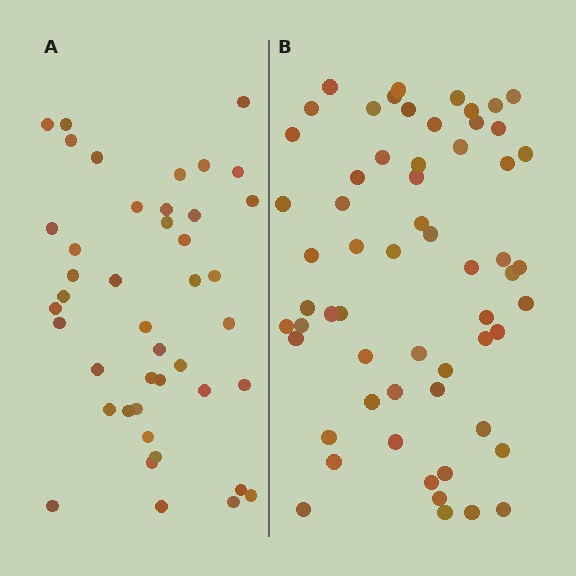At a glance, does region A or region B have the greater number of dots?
Region B (the right region) has more dots.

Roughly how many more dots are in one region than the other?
Region B has approximately 15 more dots than region A.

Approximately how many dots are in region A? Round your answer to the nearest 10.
About 40 dots. (The exact count is 43, which rounds to 40.)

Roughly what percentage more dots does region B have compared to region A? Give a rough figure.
About 40% more.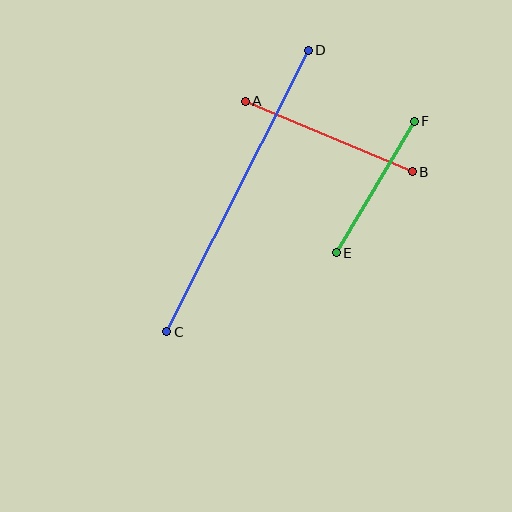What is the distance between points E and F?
The distance is approximately 153 pixels.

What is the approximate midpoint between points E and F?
The midpoint is at approximately (375, 187) pixels.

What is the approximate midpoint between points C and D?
The midpoint is at approximately (238, 191) pixels.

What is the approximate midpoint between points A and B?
The midpoint is at approximately (329, 136) pixels.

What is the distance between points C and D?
The distance is approximately 315 pixels.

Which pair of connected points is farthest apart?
Points C and D are farthest apart.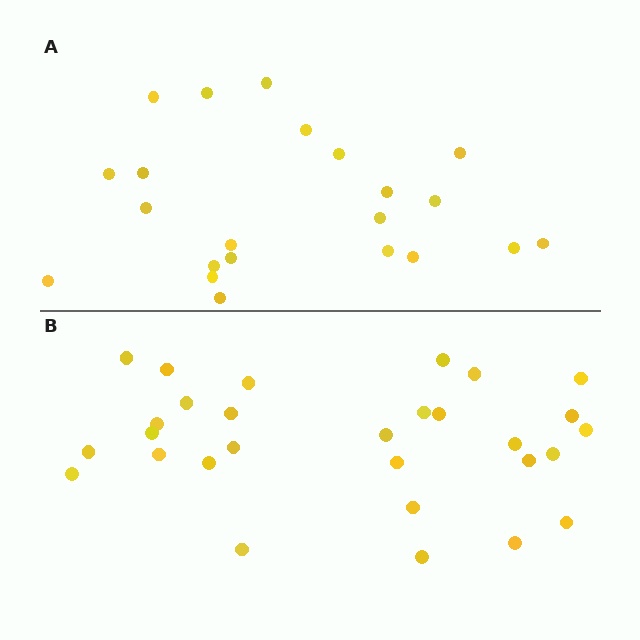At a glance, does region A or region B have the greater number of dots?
Region B (the bottom region) has more dots.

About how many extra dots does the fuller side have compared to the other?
Region B has roughly 8 or so more dots than region A.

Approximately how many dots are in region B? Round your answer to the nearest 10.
About 30 dots. (The exact count is 29, which rounds to 30.)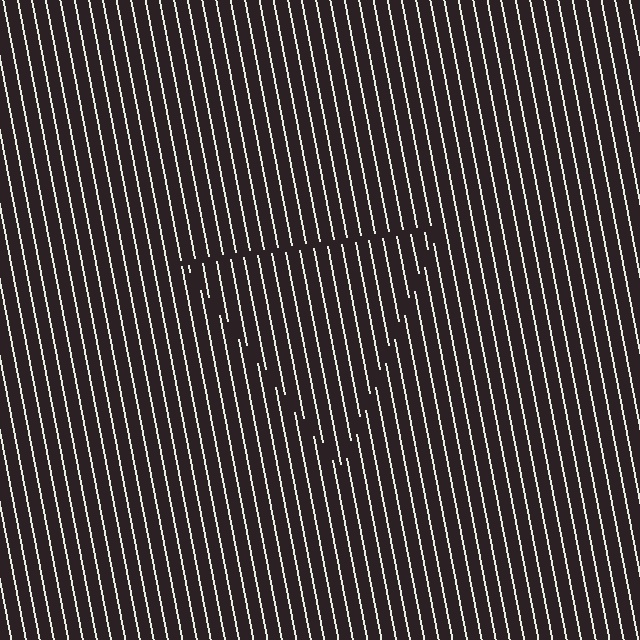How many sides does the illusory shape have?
3 sides — the line-ends trace a triangle.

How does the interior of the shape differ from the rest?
The interior of the shape contains the same grating, shifted by half a period — the contour is defined by the phase discontinuity where line-ends from the inner and outer gratings abut.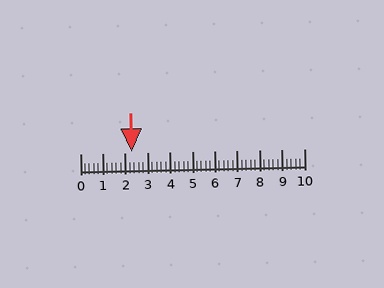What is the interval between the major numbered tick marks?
The major tick marks are spaced 1 units apart.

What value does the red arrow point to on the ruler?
The red arrow points to approximately 2.3.